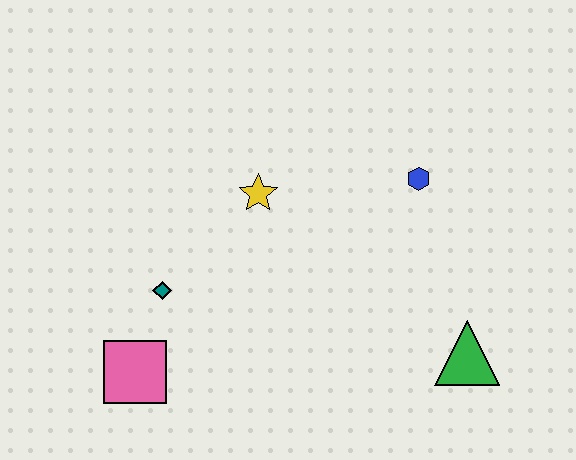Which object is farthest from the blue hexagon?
The pink square is farthest from the blue hexagon.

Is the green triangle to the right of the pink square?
Yes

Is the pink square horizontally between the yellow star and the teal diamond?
No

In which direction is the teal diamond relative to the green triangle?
The teal diamond is to the left of the green triangle.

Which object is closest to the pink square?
The teal diamond is closest to the pink square.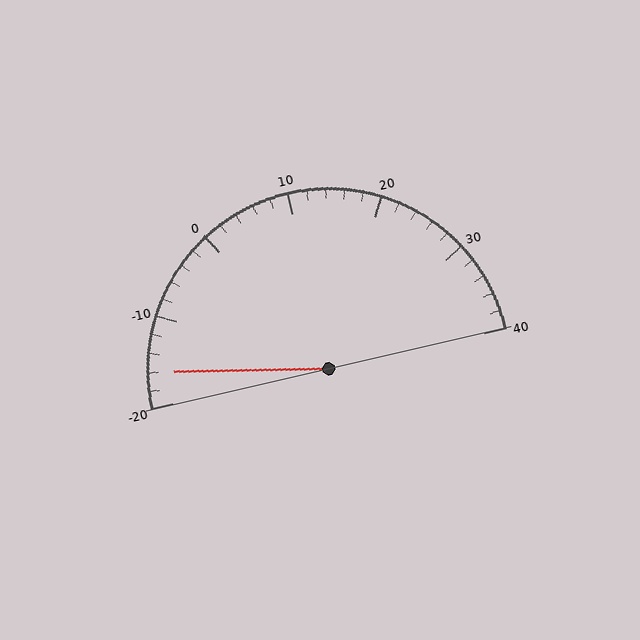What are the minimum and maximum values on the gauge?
The gauge ranges from -20 to 40.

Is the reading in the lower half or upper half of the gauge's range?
The reading is in the lower half of the range (-20 to 40).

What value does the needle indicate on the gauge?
The needle indicates approximately -16.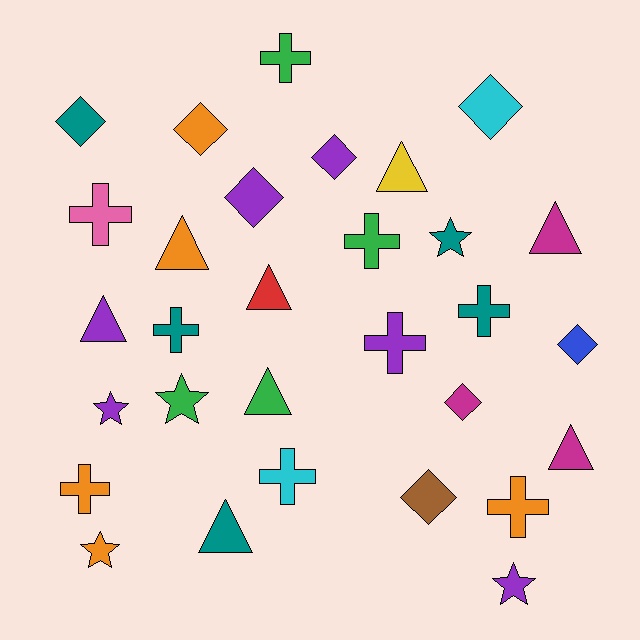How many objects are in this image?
There are 30 objects.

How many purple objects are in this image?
There are 6 purple objects.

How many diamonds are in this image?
There are 8 diamonds.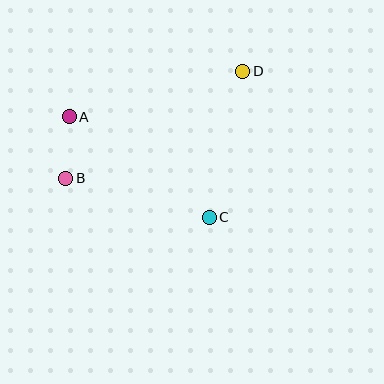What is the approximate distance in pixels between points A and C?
The distance between A and C is approximately 172 pixels.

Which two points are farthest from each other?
Points B and D are farthest from each other.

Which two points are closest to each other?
Points A and B are closest to each other.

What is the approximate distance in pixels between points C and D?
The distance between C and D is approximately 150 pixels.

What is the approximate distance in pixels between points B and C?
The distance between B and C is approximately 149 pixels.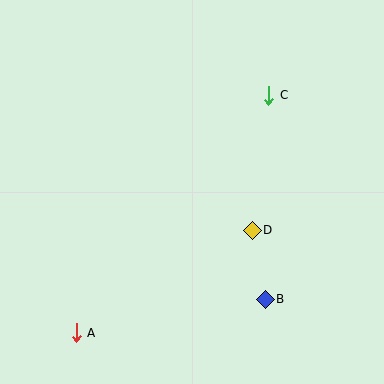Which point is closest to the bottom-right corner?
Point B is closest to the bottom-right corner.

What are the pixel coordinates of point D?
Point D is at (252, 230).